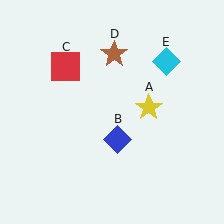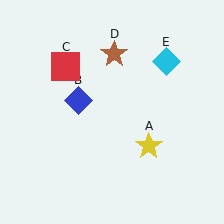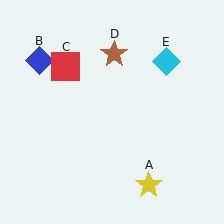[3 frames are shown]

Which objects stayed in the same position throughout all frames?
Red square (object C) and brown star (object D) and cyan diamond (object E) remained stationary.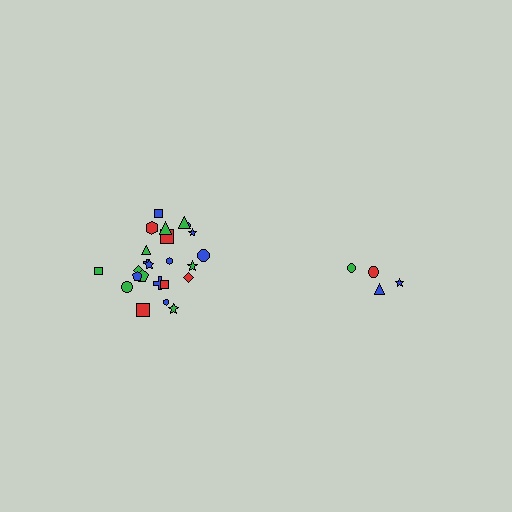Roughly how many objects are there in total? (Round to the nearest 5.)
Roughly 30 objects in total.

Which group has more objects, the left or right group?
The left group.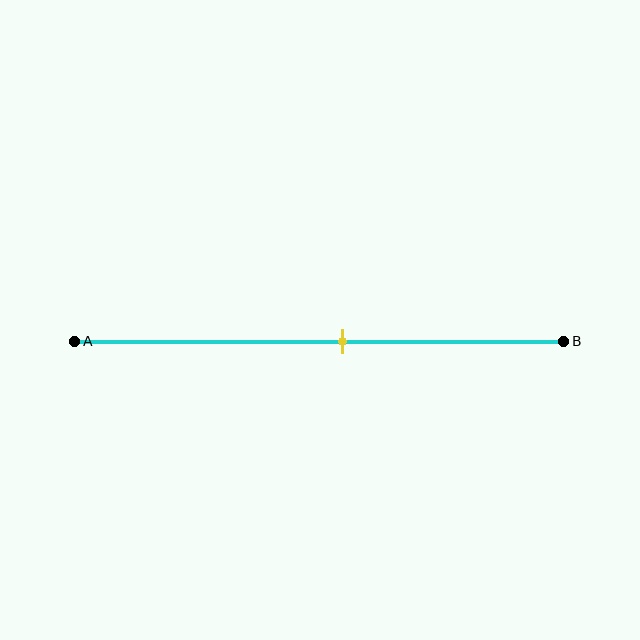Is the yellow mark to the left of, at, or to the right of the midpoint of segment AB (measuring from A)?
The yellow mark is to the right of the midpoint of segment AB.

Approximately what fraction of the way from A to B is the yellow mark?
The yellow mark is approximately 55% of the way from A to B.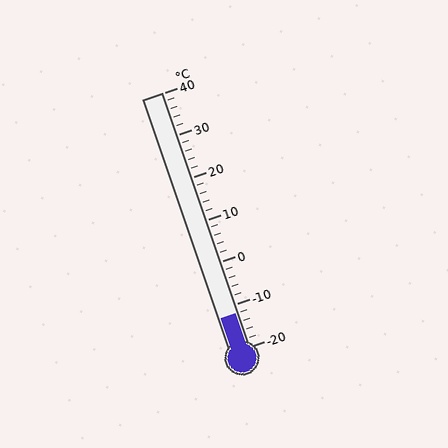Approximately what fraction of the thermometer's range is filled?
The thermometer is filled to approximately 15% of its range.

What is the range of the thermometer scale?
The thermometer scale ranges from -20°C to 40°C.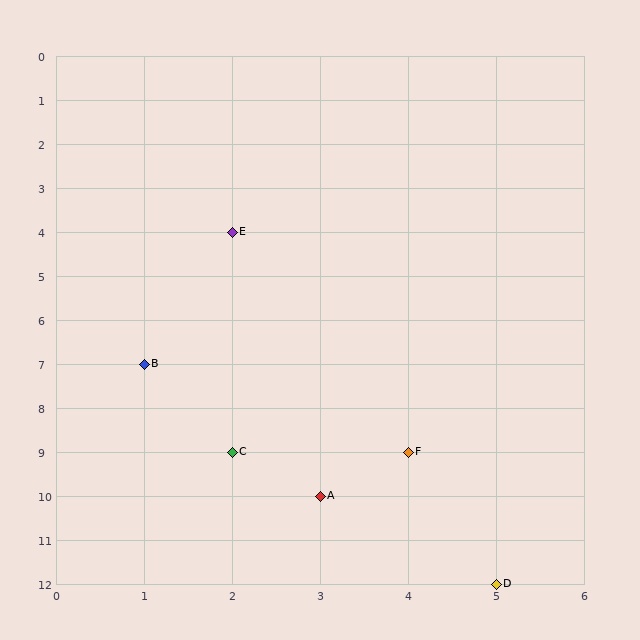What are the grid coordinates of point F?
Point F is at grid coordinates (4, 9).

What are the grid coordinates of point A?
Point A is at grid coordinates (3, 10).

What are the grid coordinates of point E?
Point E is at grid coordinates (2, 4).